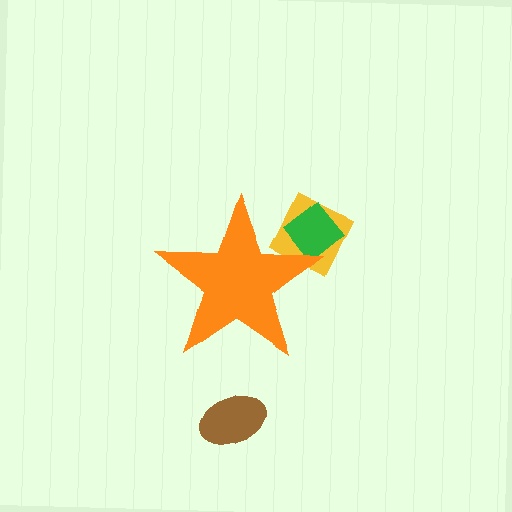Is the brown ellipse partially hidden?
No, the brown ellipse is fully visible.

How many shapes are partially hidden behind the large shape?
2 shapes are partially hidden.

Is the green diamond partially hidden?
Yes, the green diamond is partially hidden behind the orange star.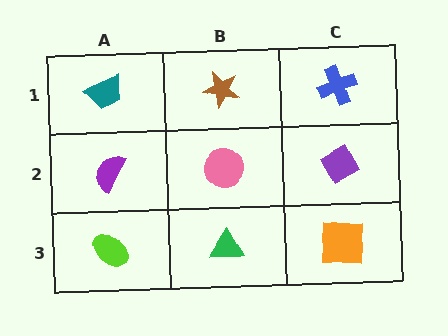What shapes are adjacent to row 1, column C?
A purple diamond (row 2, column C), a brown star (row 1, column B).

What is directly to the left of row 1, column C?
A brown star.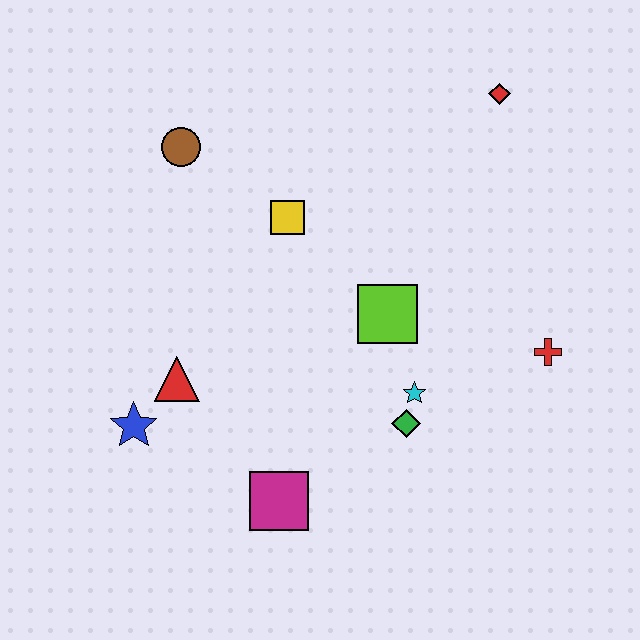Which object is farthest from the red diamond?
The blue star is farthest from the red diamond.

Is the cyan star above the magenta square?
Yes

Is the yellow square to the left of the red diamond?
Yes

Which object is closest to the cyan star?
The green diamond is closest to the cyan star.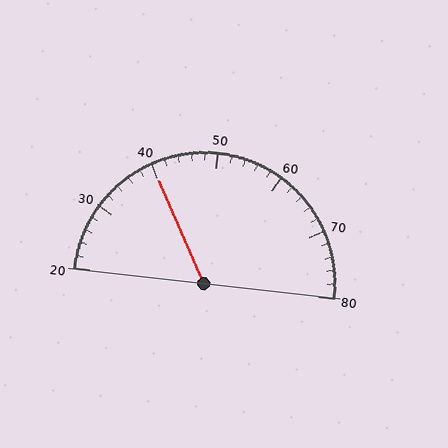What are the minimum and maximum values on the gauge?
The gauge ranges from 20 to 80.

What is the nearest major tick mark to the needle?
The nearest major tick mark is 40.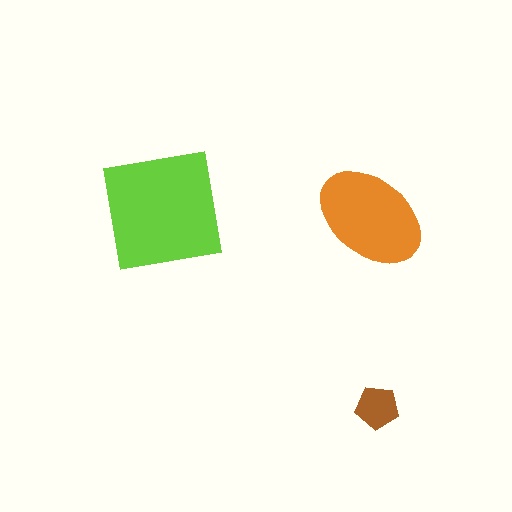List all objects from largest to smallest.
The lime square, the orange ellipse, the brown pentagon.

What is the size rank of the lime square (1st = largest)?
1st.